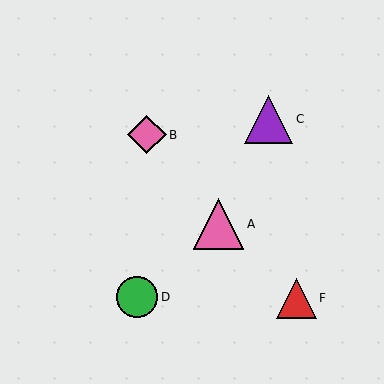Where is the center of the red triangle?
The center of the red triangle is at (296, 298).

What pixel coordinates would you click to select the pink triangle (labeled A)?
Click at (219, 224) to select the pink triangle A.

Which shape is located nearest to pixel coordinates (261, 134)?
The purple triangle (labeled C) at (269, 119) is nearest to that location.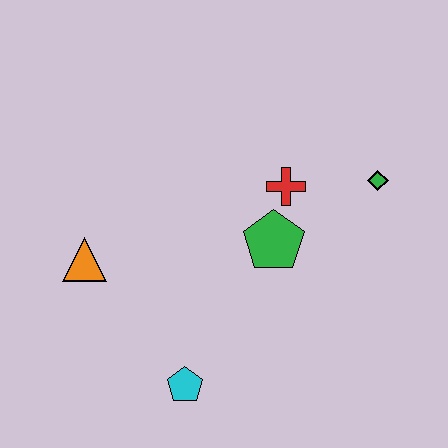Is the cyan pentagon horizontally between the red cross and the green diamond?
No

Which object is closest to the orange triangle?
The cyan pentagon is closest to the orange triangle.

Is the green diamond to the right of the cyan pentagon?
Yes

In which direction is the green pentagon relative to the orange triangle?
The green pentagon is to the right of the orange triangle.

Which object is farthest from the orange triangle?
The green diamond is farthest from the orange triangle.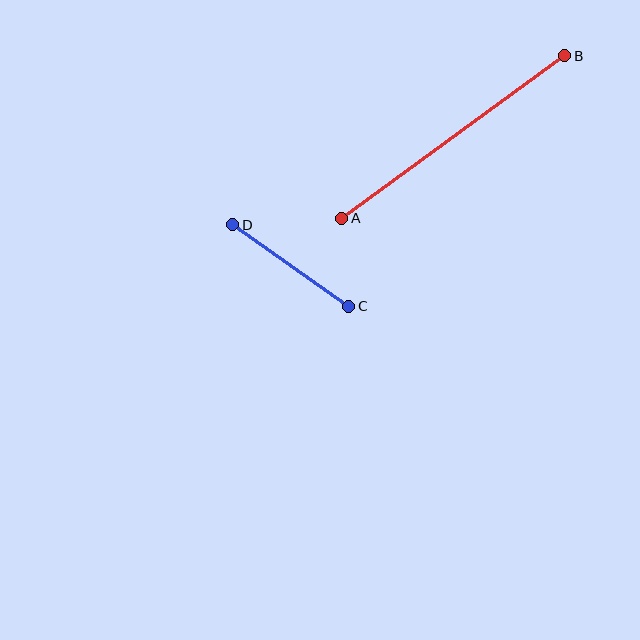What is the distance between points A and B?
The distance is approximately 276 pixels.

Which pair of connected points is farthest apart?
Points A and B are farthest apart.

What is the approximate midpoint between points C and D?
The midpoint is at approximately (291, 266) pixels.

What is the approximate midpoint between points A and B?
The midpoint is at approximately (453, 137) pixels.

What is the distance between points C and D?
The distance is approximately 142 pixels.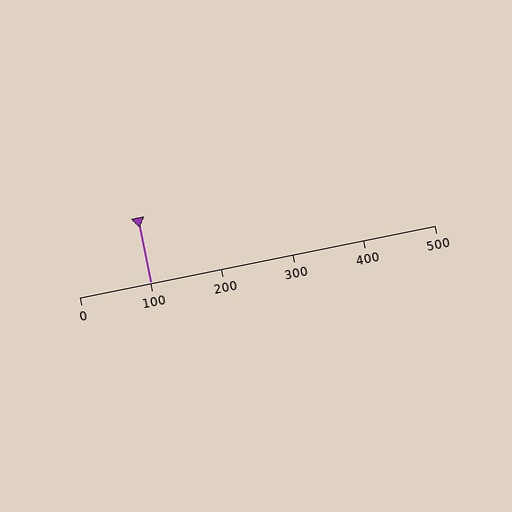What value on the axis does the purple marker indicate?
The marker indicates approximately 100.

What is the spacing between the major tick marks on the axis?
The major ticks are spaced 100 apart.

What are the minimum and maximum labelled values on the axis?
The axis runs from 0 to 500.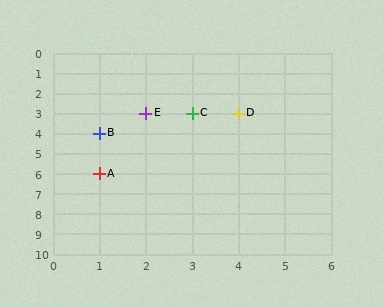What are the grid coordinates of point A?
Point A is at grid coordinates (1, 6).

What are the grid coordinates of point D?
Point D is at grid coordinates (4, 3).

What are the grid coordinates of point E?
Point E is at grid coordinates (2, 3).